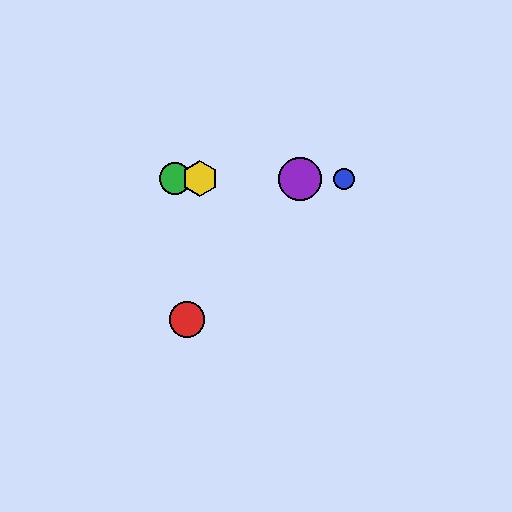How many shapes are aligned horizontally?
4 shapes (the blue circle, the green circle, the yellow hexagon, the purple circle) are aligned horizontally.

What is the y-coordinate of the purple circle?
The purple circle is at y≈179.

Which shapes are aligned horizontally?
The blue circle, the green circle, the yellow hexagon, the purple circle are aligned horizontally.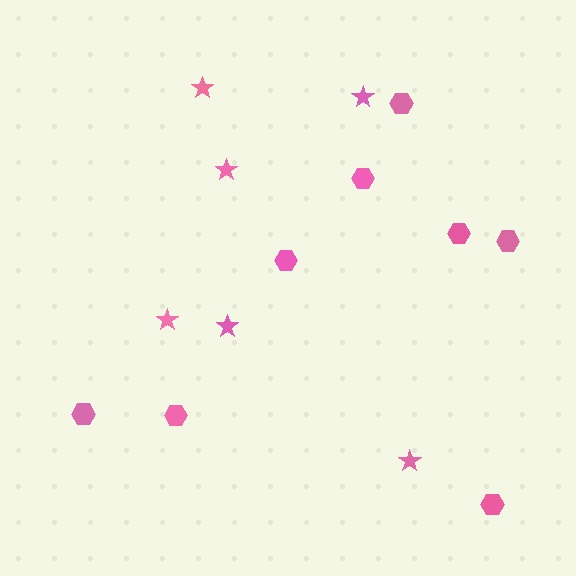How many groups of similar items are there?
There are 2 groups: one group of stars (6) and one group of hexagons (8).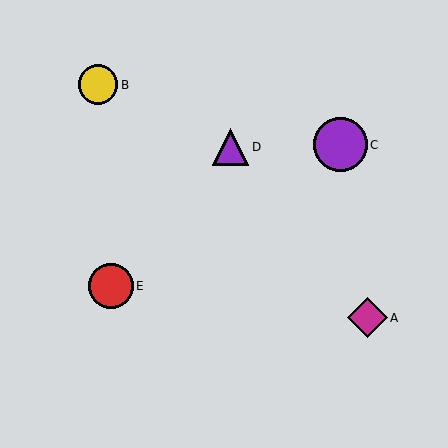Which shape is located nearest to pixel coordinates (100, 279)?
The red circle (labeled E) at (111, 286) is nearest to that location.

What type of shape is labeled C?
Shape C is a purple circle.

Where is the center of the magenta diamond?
The center of the magenta diamond is at (367, 318).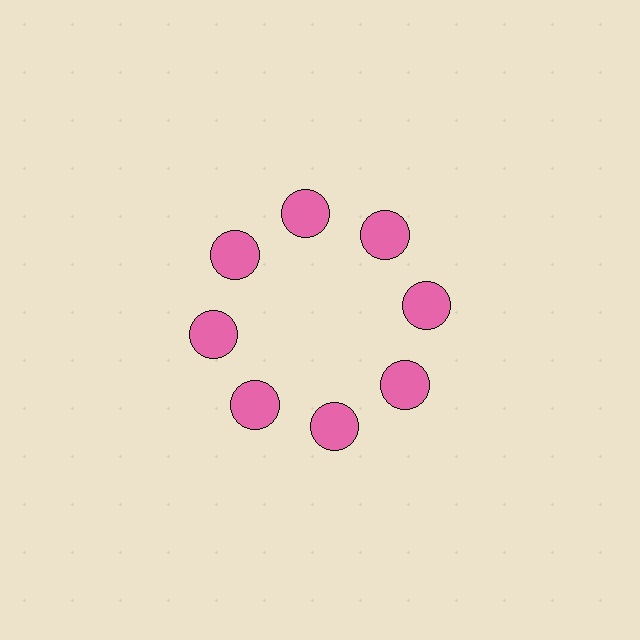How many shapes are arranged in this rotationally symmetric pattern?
There are 8 shapes, arranged in 8 groups of 1.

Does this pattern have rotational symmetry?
Yes, this pattern has 8-fold rotational symmetry. It looks the same after rotating 45 degrees around the center.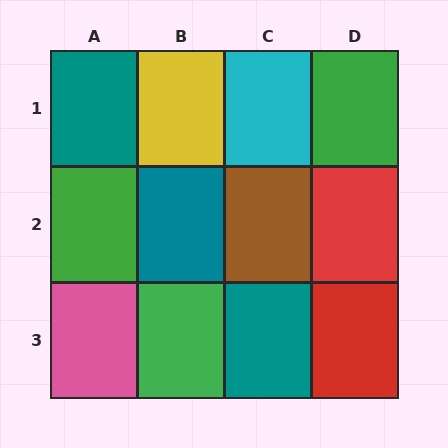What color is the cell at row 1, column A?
Teal.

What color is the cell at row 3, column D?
Red.